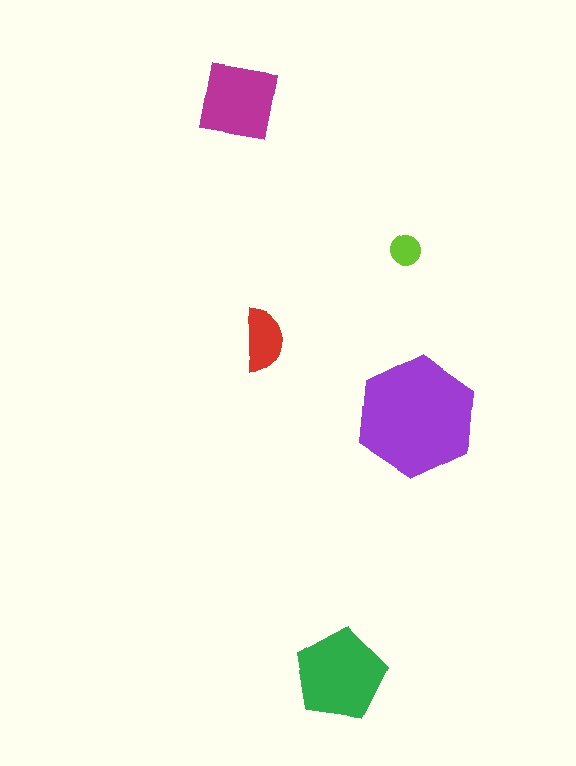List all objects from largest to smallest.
The purple hexagon, the green pentagon, the magenta square, the red semicircle, the lime circle.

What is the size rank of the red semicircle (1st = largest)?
4th.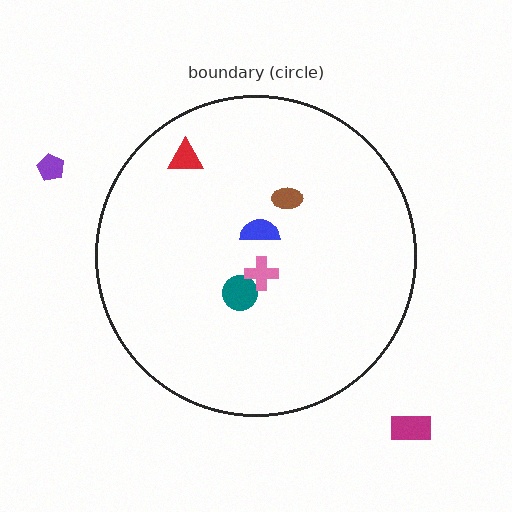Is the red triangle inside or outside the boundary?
Inside.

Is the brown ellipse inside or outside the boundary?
Inside.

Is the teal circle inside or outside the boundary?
Inside.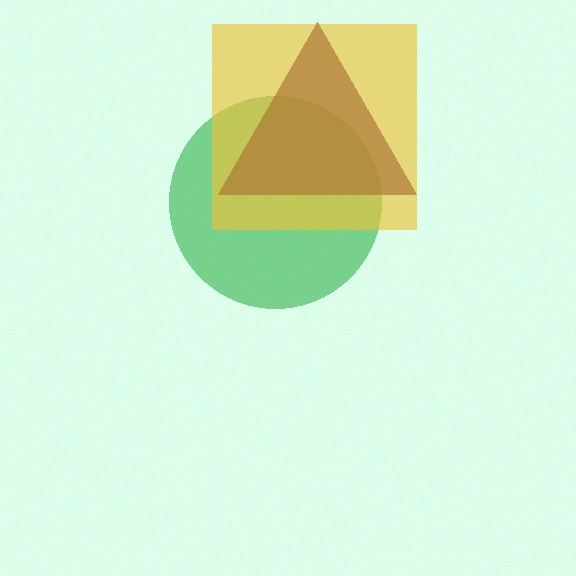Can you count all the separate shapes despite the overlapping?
Yes, there are 3 separate shapes.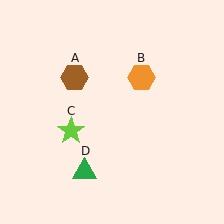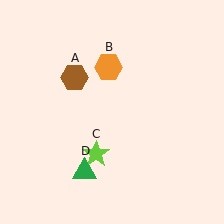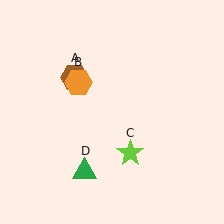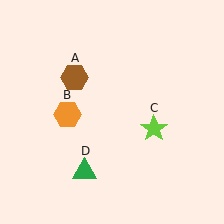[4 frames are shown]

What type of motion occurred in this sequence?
The orange hexagon (object B), lime star (object C) rotated counterclockwise around the center of the scene.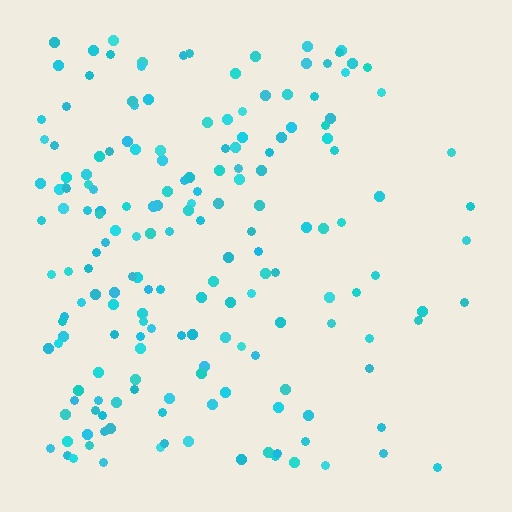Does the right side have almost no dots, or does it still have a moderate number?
Still a moderate number, just noticeably fewer than the left.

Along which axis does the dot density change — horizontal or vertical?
Horizontal.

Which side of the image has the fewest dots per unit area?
The right.